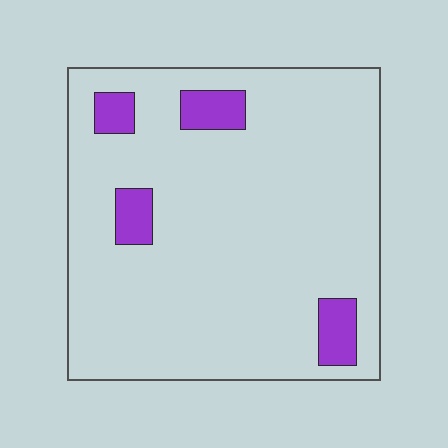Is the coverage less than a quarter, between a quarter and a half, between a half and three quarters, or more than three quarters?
Less than a quarter.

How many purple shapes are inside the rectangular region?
4.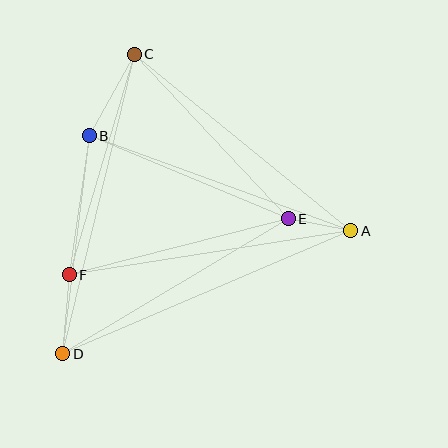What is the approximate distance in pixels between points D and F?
The distance between D and F is approximately 79 pixels.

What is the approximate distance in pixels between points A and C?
The distance between A and C is approximately 280 pixels.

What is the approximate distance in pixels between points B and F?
The distance between B and F is approximately 141 pixels.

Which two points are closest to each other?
Points A and E are closest to each other.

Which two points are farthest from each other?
Points A and D are farthest from each other.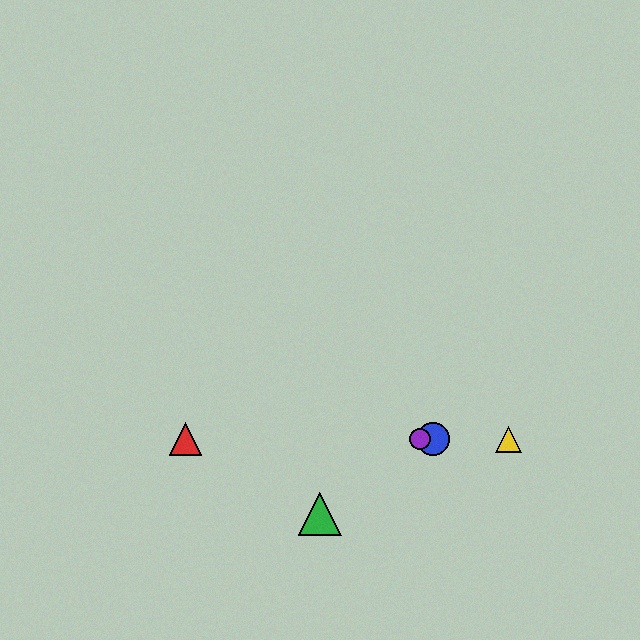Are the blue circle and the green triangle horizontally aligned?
No, the blue circle is at y≈439 and the green triangle is at y≈514.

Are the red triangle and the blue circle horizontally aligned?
Yes, both are at y≈439.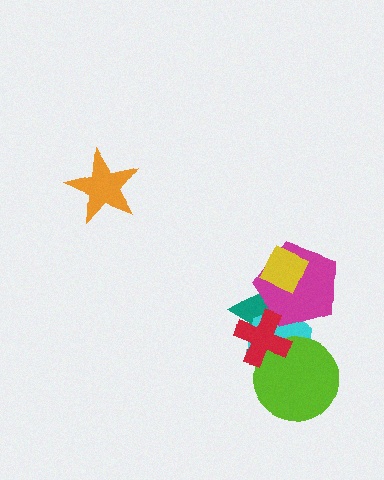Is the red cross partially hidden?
No, no other shape covers it.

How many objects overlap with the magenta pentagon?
4 objects overlap with the magenta pentagon.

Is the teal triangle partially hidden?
Yes, it is partially covered by another shape.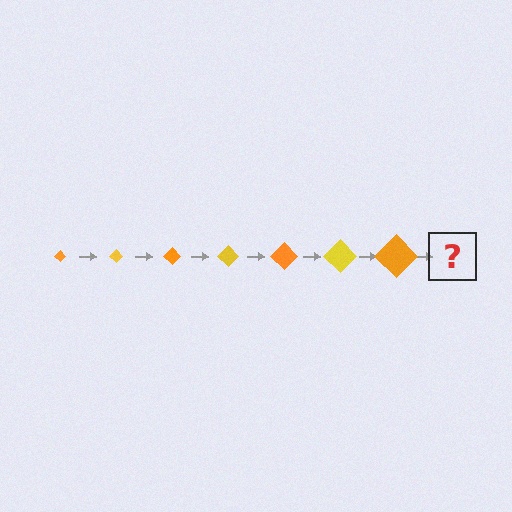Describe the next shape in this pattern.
It should be a yellow diamond, larger than the previous one.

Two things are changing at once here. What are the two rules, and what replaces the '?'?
The two rules are that the diamond grows larger each step and the color cycles through orange and yellow. The '?' should be a yellow diamond, larger than the previous one.